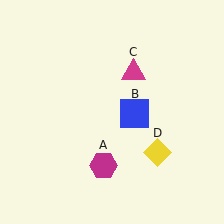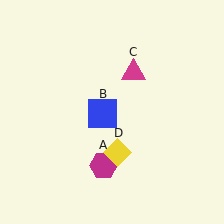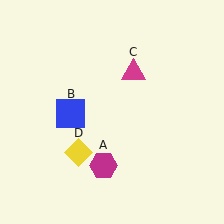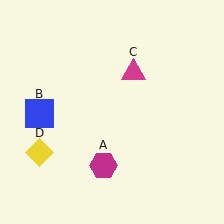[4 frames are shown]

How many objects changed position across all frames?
2 objects changed position: blue square (object B), yellow diamond (object D).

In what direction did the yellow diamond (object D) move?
The yellow diamond (object D) moved left.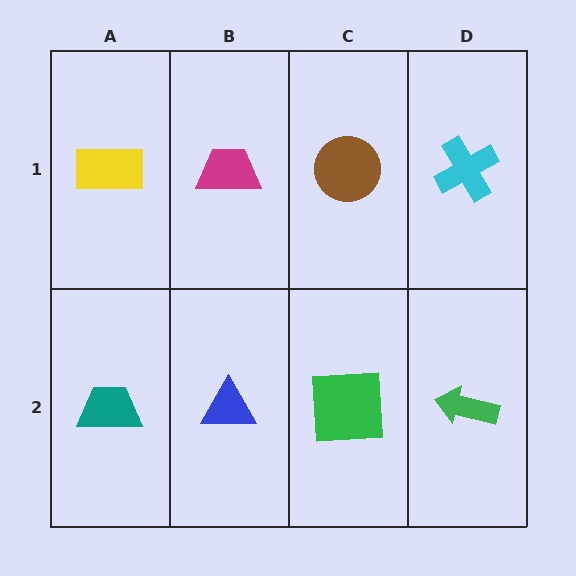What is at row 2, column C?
A green square.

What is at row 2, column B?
A blue triangle.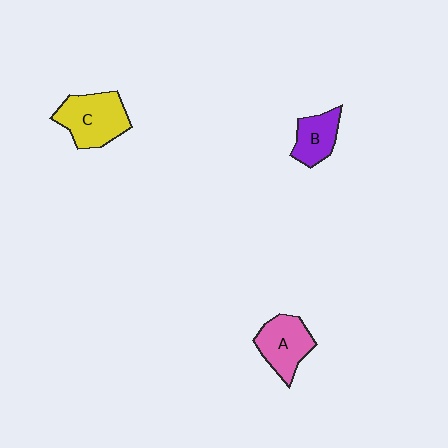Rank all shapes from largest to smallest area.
From largest to smallest: C (yellow), A (pink), B (purple).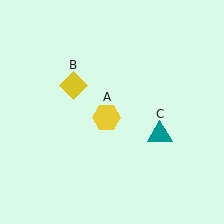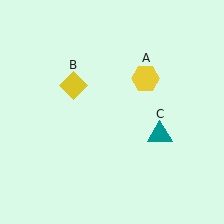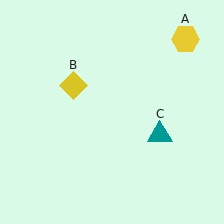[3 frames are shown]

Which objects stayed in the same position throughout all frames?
Yellow diamond (object B) and teal triangle (object C) remained stationary.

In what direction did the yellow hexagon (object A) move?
The yellow hexagon (object A) moved up and to the right.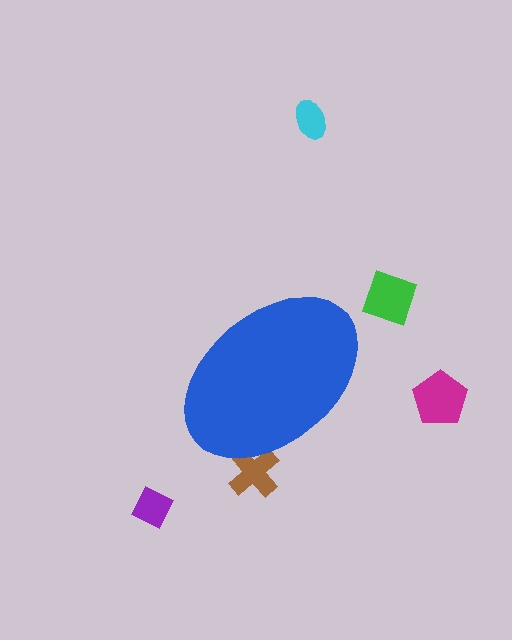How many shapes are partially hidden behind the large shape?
1 shape is partially hidden.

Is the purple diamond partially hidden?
No, the purple diamond is fully visible.